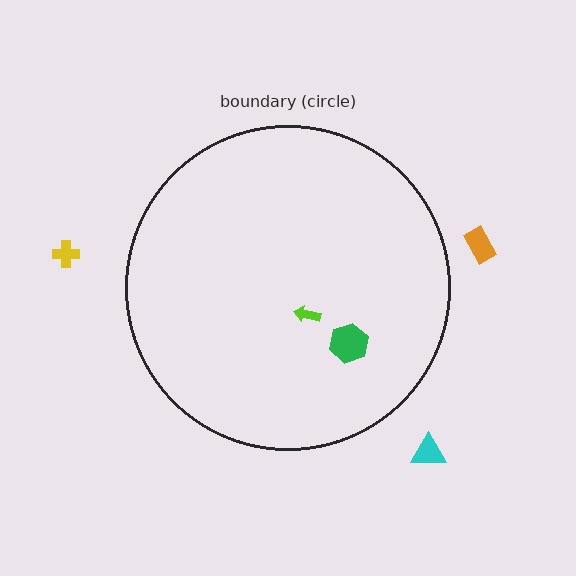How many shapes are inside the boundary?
2 inside, 3 outside.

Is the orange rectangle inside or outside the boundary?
Outside.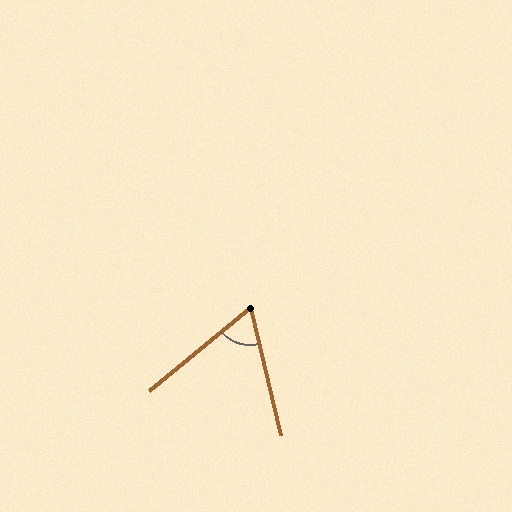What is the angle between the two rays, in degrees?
Approximately 64 degrees.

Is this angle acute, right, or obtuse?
It is acute.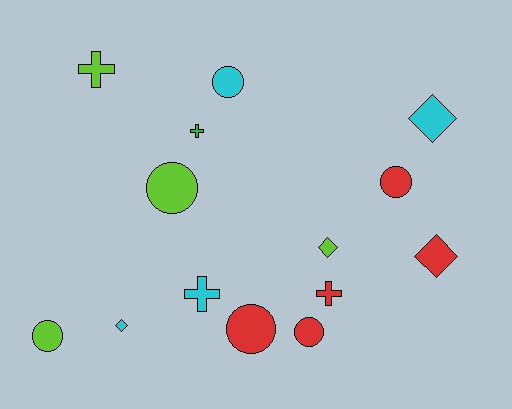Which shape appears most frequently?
Circle, with 6 objects.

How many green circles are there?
There are no green circles.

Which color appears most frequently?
Red, with 5 objects.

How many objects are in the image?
There are 14 objects.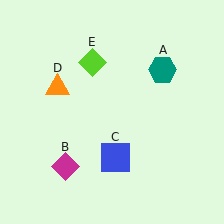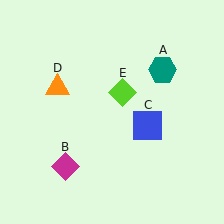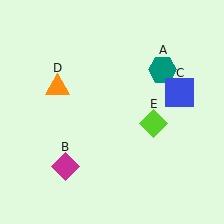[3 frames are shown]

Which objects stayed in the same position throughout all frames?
Teal hexagon (object A) and magenta diamond (object B) and orange triangle (object D) remained stationary.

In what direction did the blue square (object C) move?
The blue square (object C) moved up and to the right.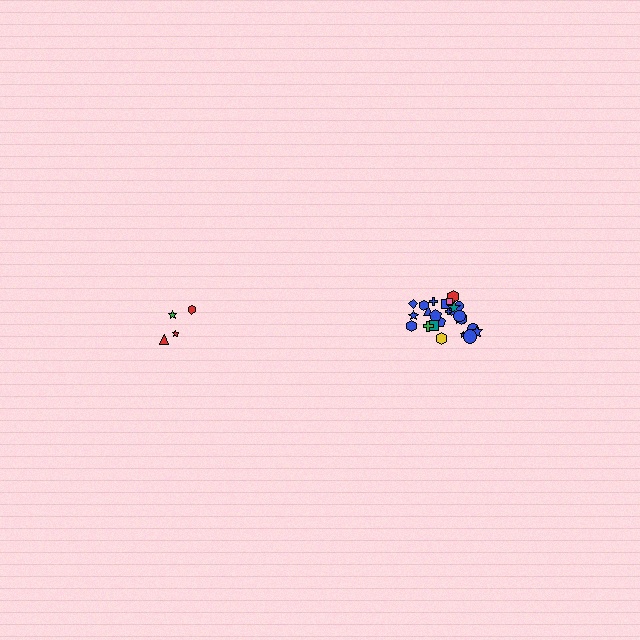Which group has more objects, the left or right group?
The right group.